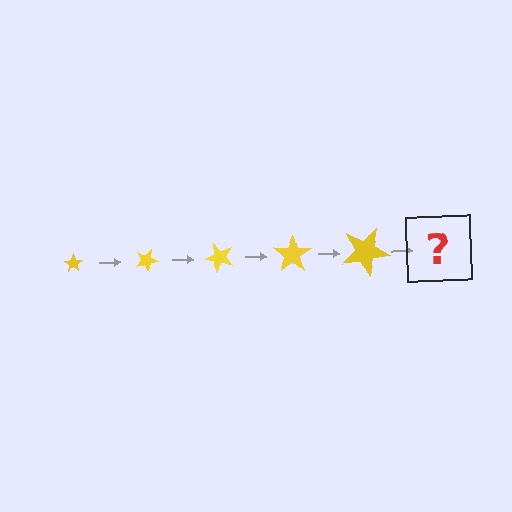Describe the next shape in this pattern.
It should be a star, larger than the previous one and rotated 125 degrees from the start.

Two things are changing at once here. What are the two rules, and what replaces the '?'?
The two rules are that the star grows larger each step and it rotates 25 degrees each step. The '?' should be a star, larger than the previous one and rotated 125 degrees from the start.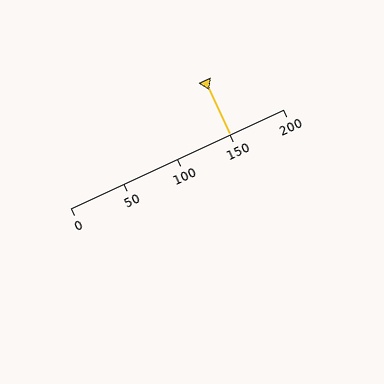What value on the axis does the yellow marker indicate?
The marker indicates approximately 150.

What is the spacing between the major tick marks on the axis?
The major ticks are spaced 50 apart.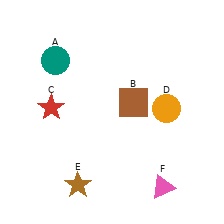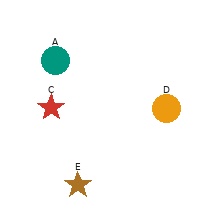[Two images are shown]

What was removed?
The brown square (B), the pink triangle (F) were removed in Image 2.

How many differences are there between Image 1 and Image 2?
There are 2 differences between the two images.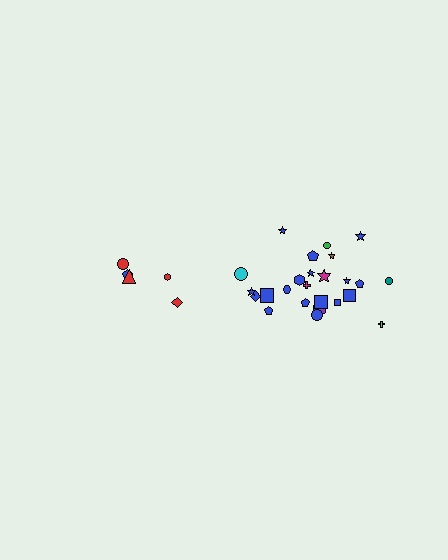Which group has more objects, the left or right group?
The right group.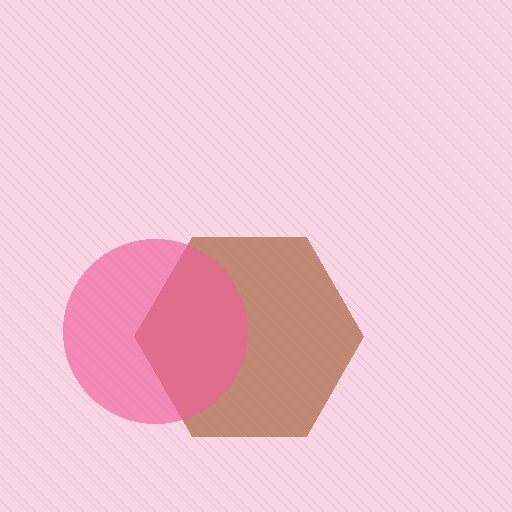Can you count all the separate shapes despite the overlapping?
Yes, there are 2 separate shapes.